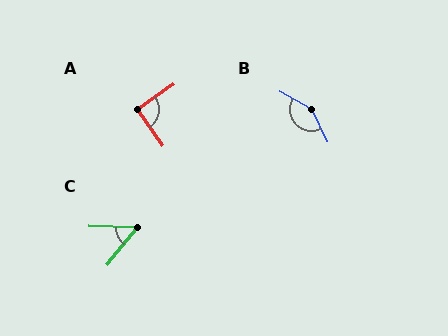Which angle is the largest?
B, at approximately 145 degrees.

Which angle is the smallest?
C, at approximately 52 degrees.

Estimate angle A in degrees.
Approximately 90 degrees.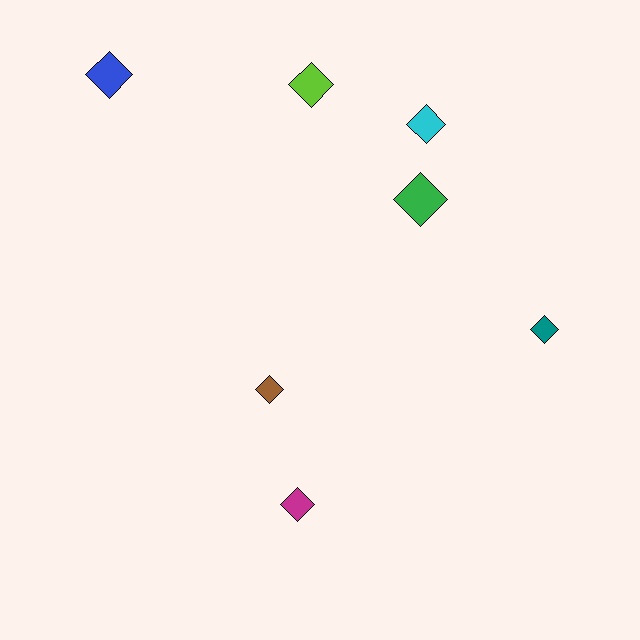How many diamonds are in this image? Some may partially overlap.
There are 7 diamonds.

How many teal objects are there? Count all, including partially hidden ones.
There is 1 teal object.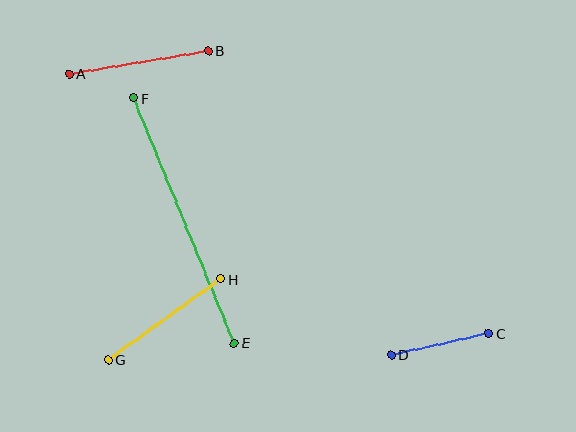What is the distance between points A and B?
The distance is approximately 142 pixels.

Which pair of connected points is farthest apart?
Points E and F are farthest apart.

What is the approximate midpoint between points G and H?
The midpoint is at approximately (164, 319) pixels.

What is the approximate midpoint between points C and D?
The midpoint is at approximately (440, 344) pixels.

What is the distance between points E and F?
The distance is approximately 265 pixels.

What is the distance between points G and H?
The distance is approximately 139 pixels.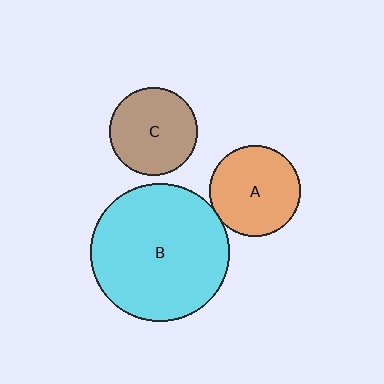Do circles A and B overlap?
Yes.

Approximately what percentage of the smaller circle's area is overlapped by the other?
Approximately 5%.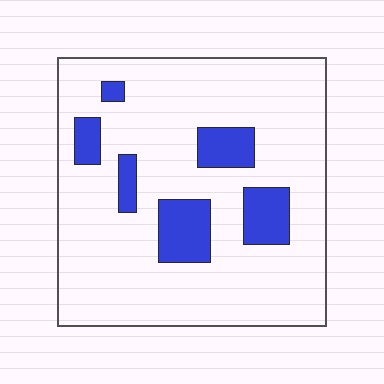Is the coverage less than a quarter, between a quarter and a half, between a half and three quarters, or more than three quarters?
Less than a quarter.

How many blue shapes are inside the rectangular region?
6.